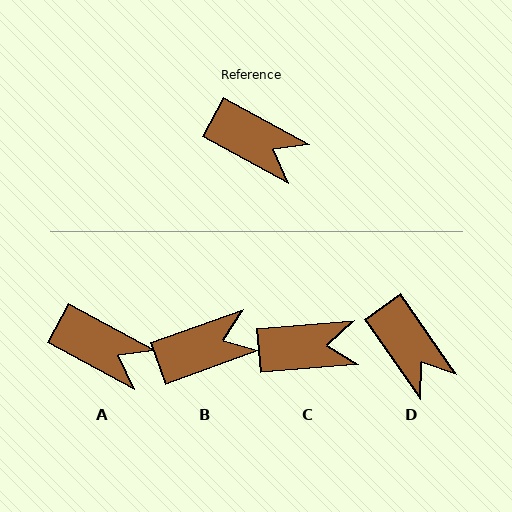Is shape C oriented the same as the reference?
No, it is off by about 33 degrees.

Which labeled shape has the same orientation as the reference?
A.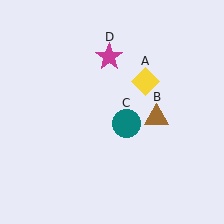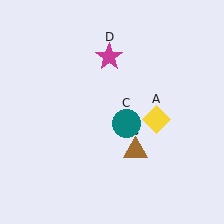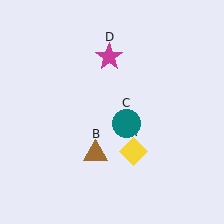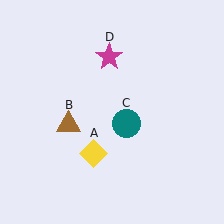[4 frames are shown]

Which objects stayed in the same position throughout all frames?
Teal circle (object C) and magenta star (object D) remained stationary.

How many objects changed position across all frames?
2 objects changed position: yellow diamond (object A), brown triangle (object B).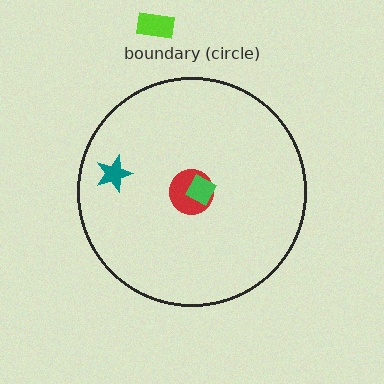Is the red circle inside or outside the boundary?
Inside.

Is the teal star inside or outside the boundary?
Inside.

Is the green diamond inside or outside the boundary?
Inside.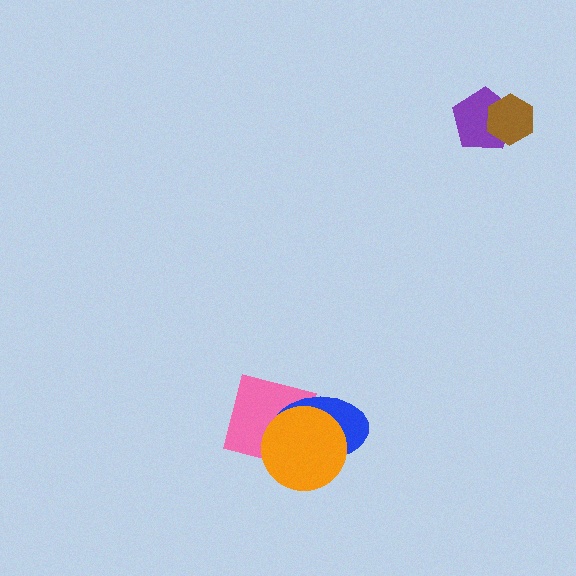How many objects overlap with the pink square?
2 objects overlap with the pink square.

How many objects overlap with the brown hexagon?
1 object overlaps with the brown hexagon.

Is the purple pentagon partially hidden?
Yes, it is partially covered by another shape.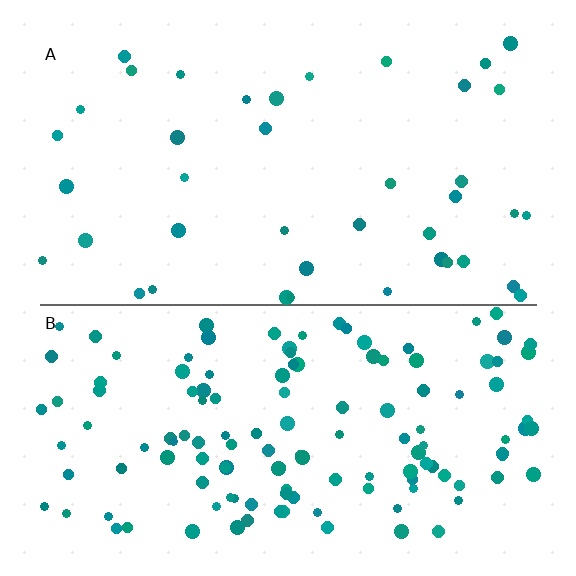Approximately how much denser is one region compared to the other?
Approximately 3.3× — region B over region A.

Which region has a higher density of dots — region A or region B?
B (the bottom).